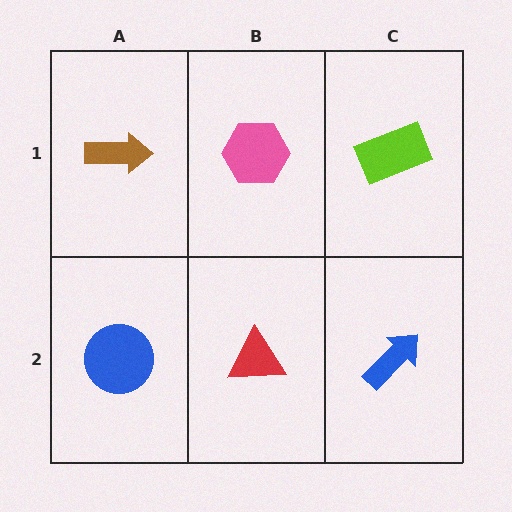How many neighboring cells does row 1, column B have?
3.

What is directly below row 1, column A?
A blue circle.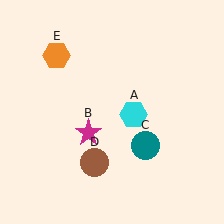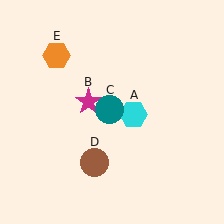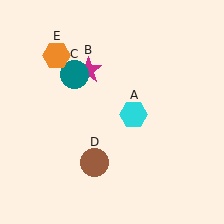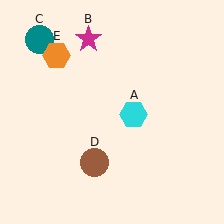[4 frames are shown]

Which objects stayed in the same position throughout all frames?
Cyan hexagon (object A) and brown circle (object D) and orange hexagon (object E) remained stationary.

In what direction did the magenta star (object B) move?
The magenta star (object B) moved up.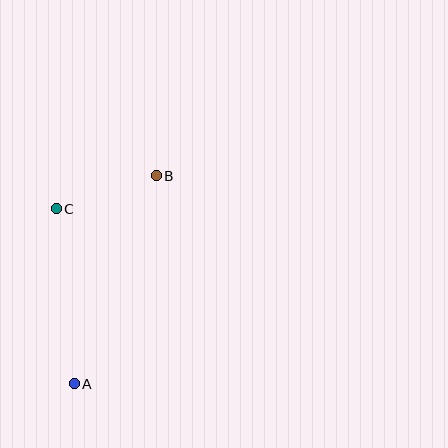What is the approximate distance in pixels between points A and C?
The distance between A and C is approximately 176 pixels.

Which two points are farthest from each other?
Points A and B are farthest from each other.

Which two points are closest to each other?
Points B and C are closest to each other.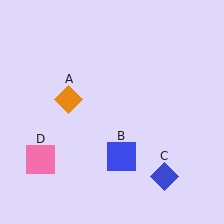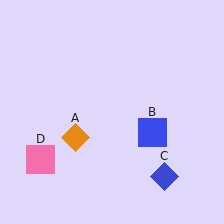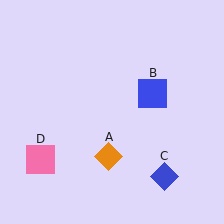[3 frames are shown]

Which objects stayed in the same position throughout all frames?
Blue diamond (object C) and pink square (object D) remained stationary.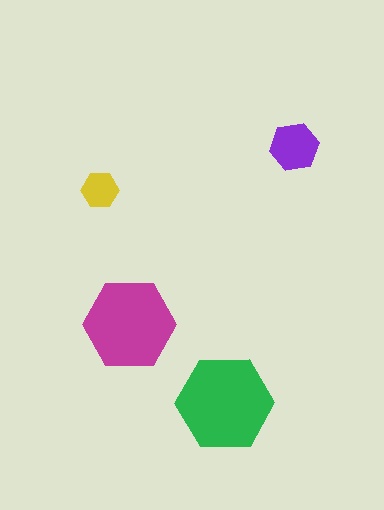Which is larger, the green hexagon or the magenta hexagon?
The green one.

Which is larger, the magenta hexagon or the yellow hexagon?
The magenta one.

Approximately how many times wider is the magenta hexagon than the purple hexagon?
About 2 times wider.